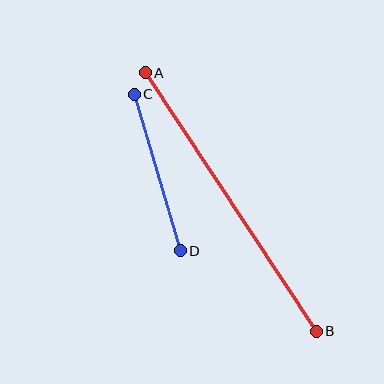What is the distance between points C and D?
The distance is approximately 163 pixels.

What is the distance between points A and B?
The distance is approximately 310 pixels.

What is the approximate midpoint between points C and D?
The midpoint is at approximately (157, 172) pixels.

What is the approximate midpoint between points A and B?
The midpoint is at approximately (231, 202) pixels.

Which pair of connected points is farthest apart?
Points A and B are farthest apart.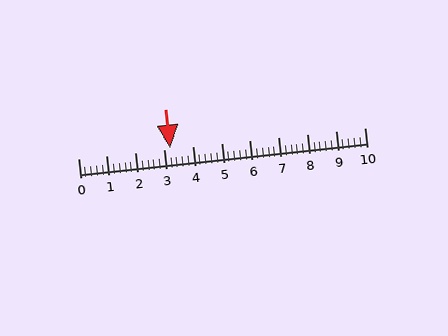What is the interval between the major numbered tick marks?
The major tick marks are spaced 1 units apart.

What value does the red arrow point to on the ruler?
The red arrow points to approximately 3.2.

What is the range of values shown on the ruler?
The ruler shows values from 0 to 10.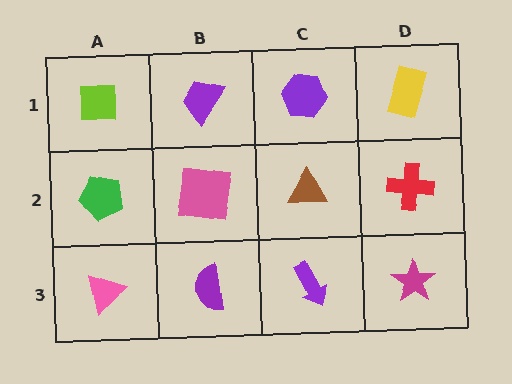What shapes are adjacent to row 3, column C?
A brown triangle (row 2, column C), a purple semicircle (row 3, column B), a magenta star (row 3, column D).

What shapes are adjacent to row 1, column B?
A pink square (row 2, column B), a lime square (row 1, column A), a purple hexagon (row 1, column C).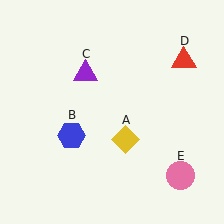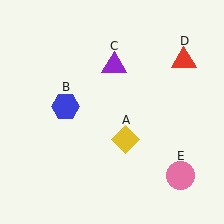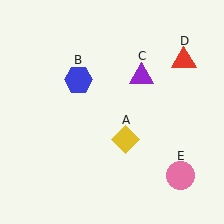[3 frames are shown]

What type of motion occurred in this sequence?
The blue hexagon (object B), purple triangle (object C) rotated clockwise around the center of the scene.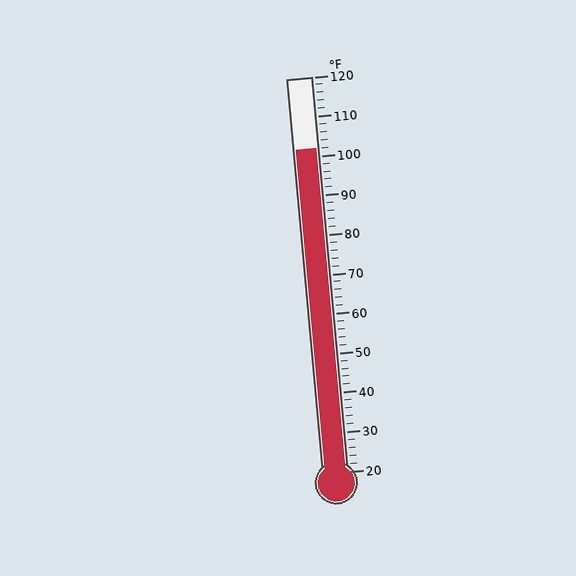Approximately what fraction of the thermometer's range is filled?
The thermometer is filled to approximately 80% of its range.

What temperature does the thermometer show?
The thermometer shows approximately 102°F.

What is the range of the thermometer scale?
The thermometer scale ranges from 20°F to 120°F.